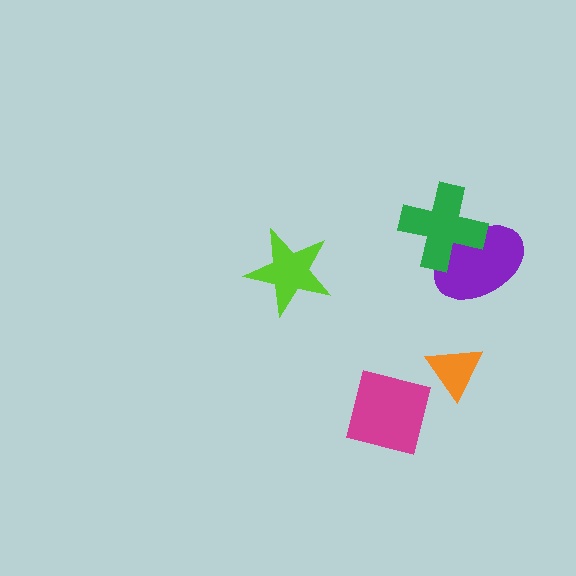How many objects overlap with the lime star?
0 objects overlap with the lime star.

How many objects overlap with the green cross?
1 object overlaps with the green cross.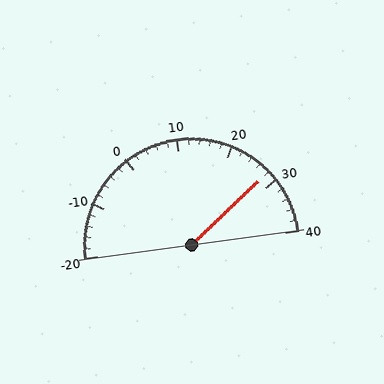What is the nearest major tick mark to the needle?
The nearest major tick mark is 30.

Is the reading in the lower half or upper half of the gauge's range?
The reading is in the upper half of the range (-20 to 40).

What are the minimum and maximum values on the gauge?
The gauge ranges from -20 to 40.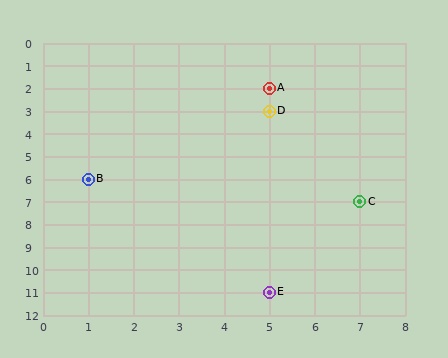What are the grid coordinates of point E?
Point E is at grid coordinates (5, 11).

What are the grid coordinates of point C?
Point C is at grid coordinates (7, 7).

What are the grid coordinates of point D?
Point D is at grid coordinates (5, 3).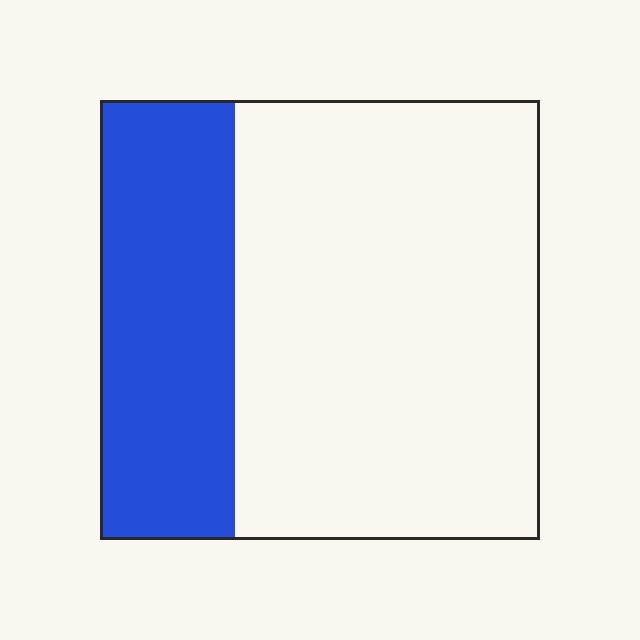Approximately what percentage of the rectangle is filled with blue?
Approximately 30%.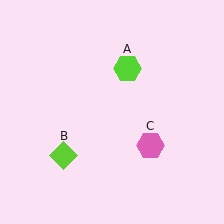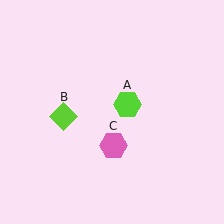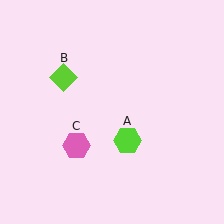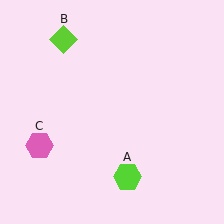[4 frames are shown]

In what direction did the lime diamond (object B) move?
The lime diamond (object B) moved up.